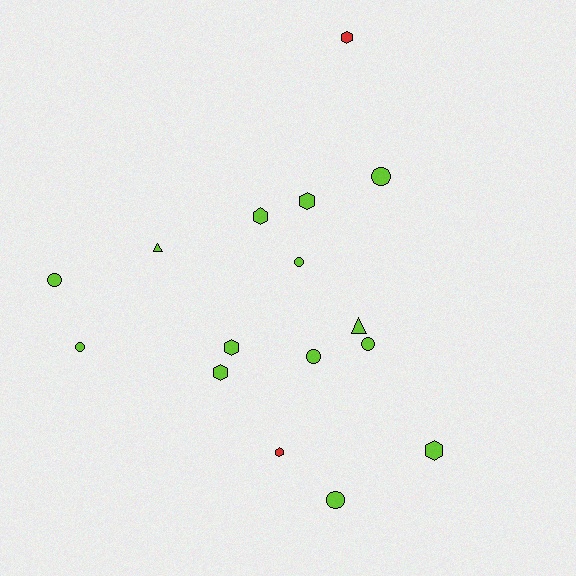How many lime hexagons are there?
There are 5 lime hexagons.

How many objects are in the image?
There are 16 objects.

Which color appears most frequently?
Lime, with 14 objects.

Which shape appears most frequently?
Circle, with 7 objects.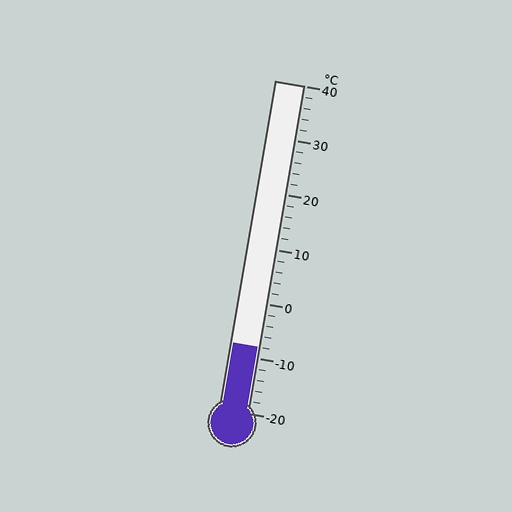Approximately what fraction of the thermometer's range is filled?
The thermometer is filled to approximately 20% of its range.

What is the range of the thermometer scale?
The thermometer scale ranges from -20°C to 40°C.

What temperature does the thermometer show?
The thermometer shows approximately -8°C.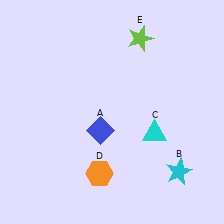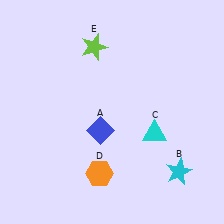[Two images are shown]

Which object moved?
The lime star (E) moved left.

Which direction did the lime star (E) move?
The lime star (E) moved left.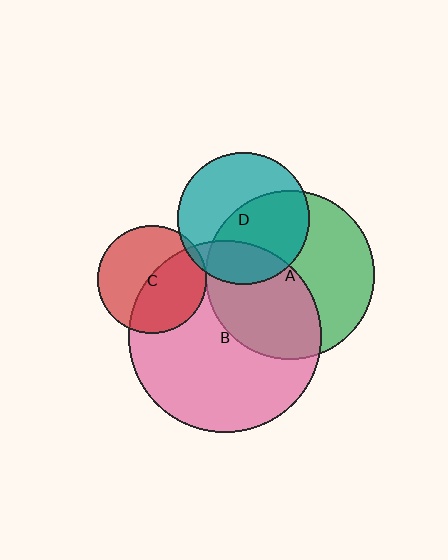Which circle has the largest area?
Circle B (pink).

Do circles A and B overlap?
Yes.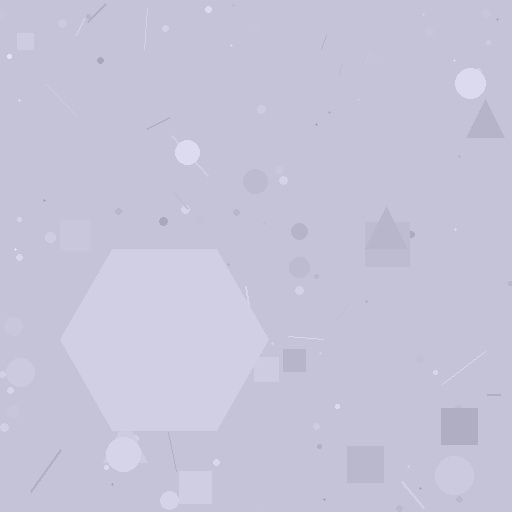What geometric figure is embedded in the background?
A hexagon is embedded in the background.